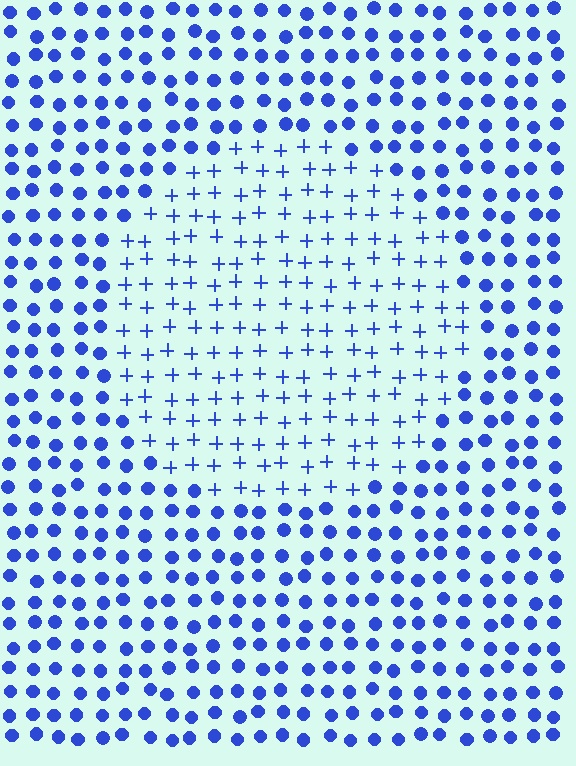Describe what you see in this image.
The image is filled with small blue elements arranged in a uniform grid. A circle-shaped region contains plus signs, while the surrounding area contains circles. The boundary is defined purely by the change in element shape.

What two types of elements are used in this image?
The image uses plus signs inside the circle region and circles outside it.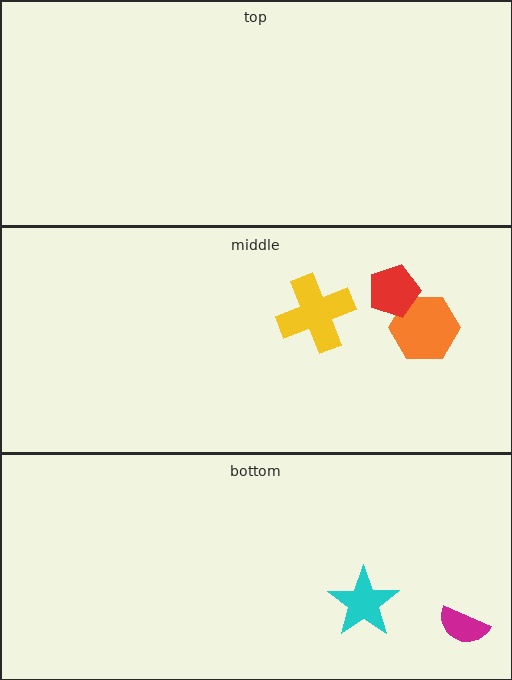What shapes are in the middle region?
The orange hexagon, the yellow cross, the red pentagon.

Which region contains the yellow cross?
The middle region.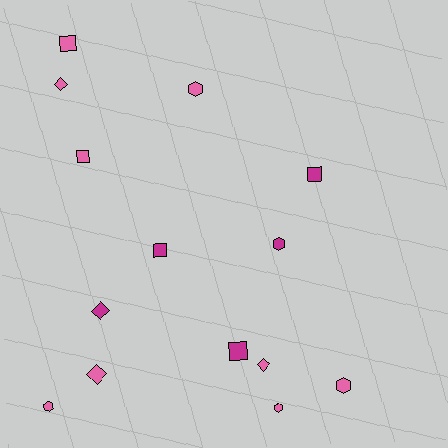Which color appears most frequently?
Pink, with 9 objects.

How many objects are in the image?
There are 14 objects.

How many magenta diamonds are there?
There is 1 magenta diamond.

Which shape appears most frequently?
Square, with 5 objects.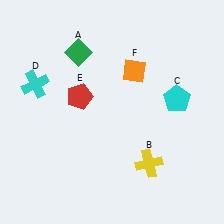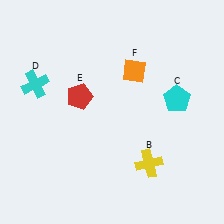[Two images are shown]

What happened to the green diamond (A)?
The green diamond (A) was removed in Image 2. It was in the top-left area of Image 1.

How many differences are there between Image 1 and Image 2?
There is 1 difference between the two images.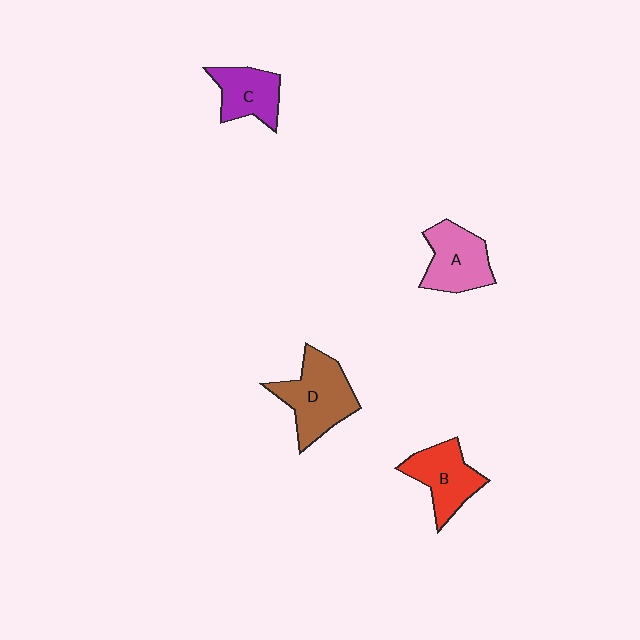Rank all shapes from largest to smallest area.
From largest to smallest: D (brown), A (pink), B (red), C (purple).